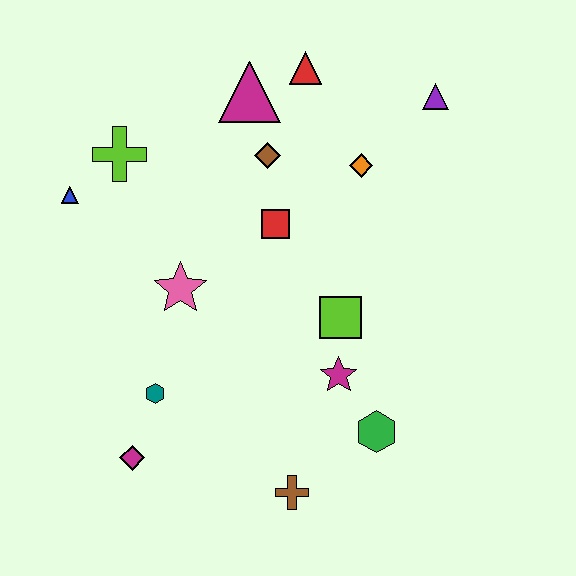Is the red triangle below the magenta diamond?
No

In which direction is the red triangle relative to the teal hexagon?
The red triangle is above the teal hexagon.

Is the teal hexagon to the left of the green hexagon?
Yes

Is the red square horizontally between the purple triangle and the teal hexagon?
Yes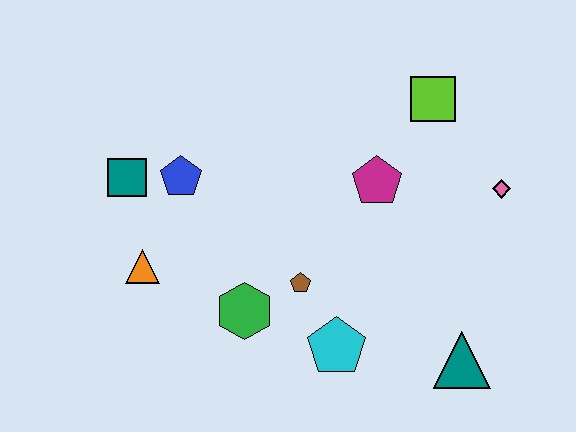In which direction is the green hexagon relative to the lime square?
The green hexagon is below the lime square.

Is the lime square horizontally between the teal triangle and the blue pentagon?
Yes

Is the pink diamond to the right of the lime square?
Yes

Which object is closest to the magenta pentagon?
The lime square is closest to the magenta pentagon.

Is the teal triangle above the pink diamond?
No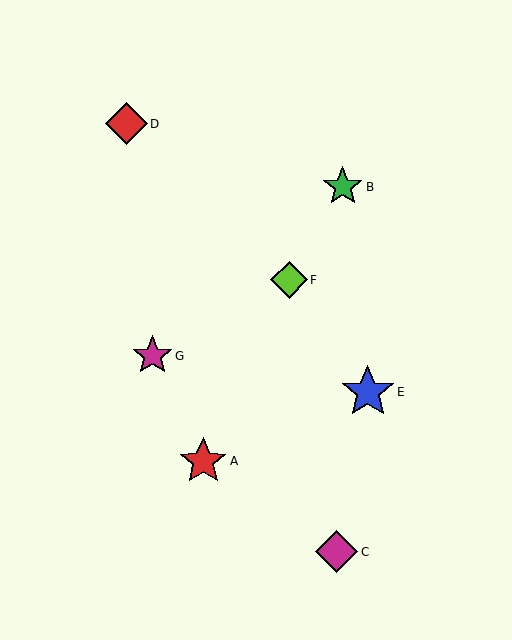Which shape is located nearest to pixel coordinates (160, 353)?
The magenta star (labeled G) at (152, 356) is nearest to that location.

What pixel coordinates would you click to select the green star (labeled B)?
Click at (343, 187) to select the green star B.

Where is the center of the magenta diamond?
The center of the magenta diamond is at (337, 552).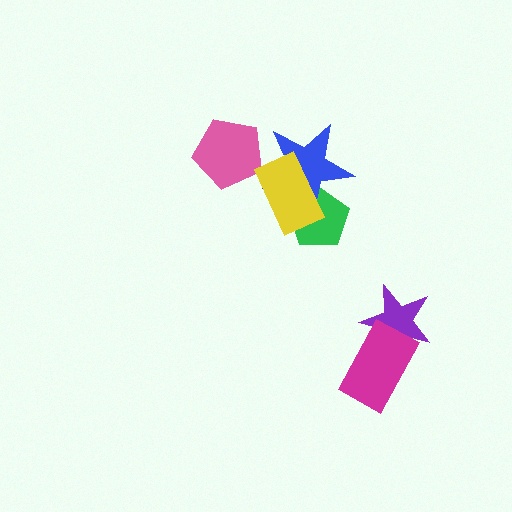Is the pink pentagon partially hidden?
No, no other shape covers it.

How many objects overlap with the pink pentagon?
0 objects overlap with the pink pentagon.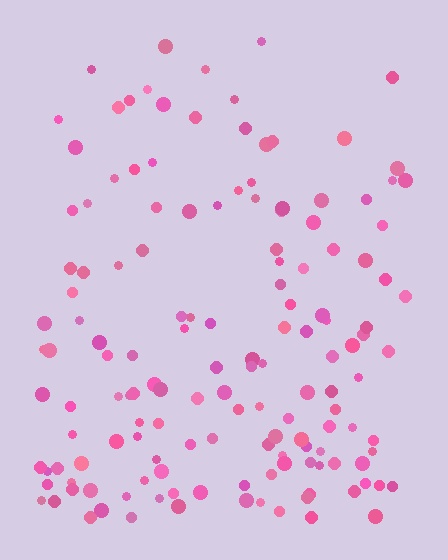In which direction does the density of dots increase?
From top to bottom, with the bottom side densest.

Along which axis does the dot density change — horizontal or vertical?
Vertical.